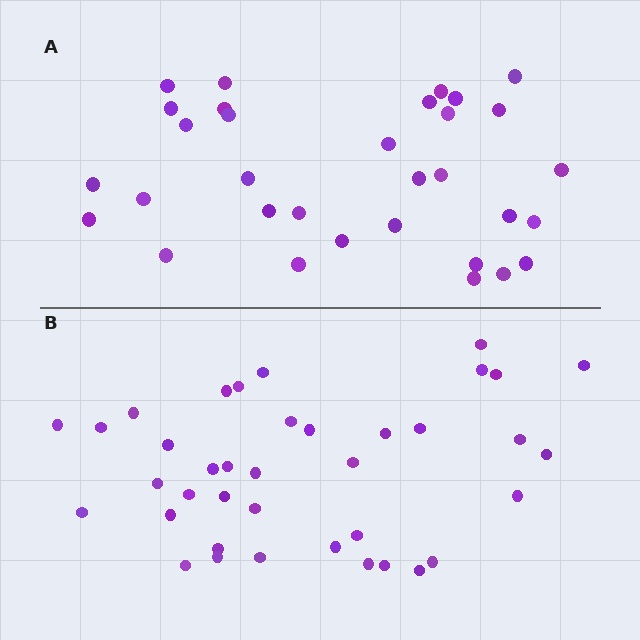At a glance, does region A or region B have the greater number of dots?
Region B (the bottom region) has more dots.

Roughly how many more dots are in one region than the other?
Region B has about 6 more dots than region A.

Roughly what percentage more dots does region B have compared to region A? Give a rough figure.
About 20% more.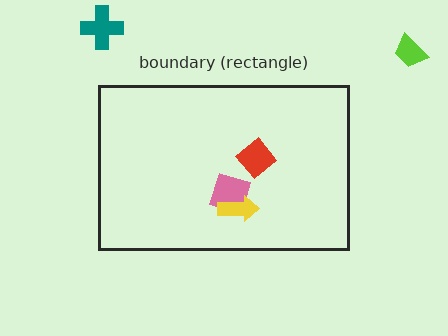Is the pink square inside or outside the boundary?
Inside.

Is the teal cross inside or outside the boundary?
Outside.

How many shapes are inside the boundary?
3 inside, 2 outside.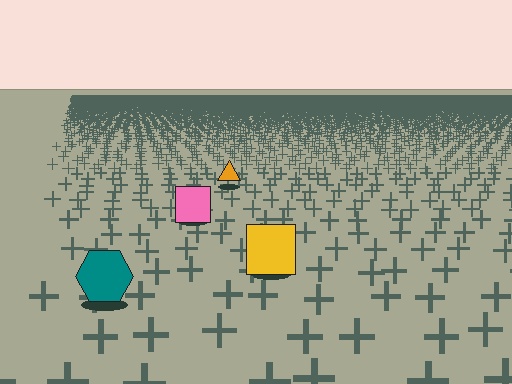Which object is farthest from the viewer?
The orange triangle is farthest from the viewer. It appears smaller and the ground texture around it is denser.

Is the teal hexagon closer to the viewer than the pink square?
Yes. The teal hexagon is closer — you can tell from the texture gradient: the ground texture is coarser near it.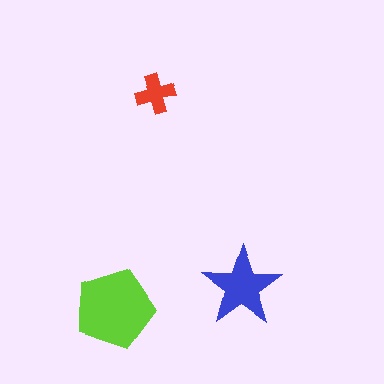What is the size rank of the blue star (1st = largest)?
2nd.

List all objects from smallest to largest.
The red cross, the blue star, the lime pentagon.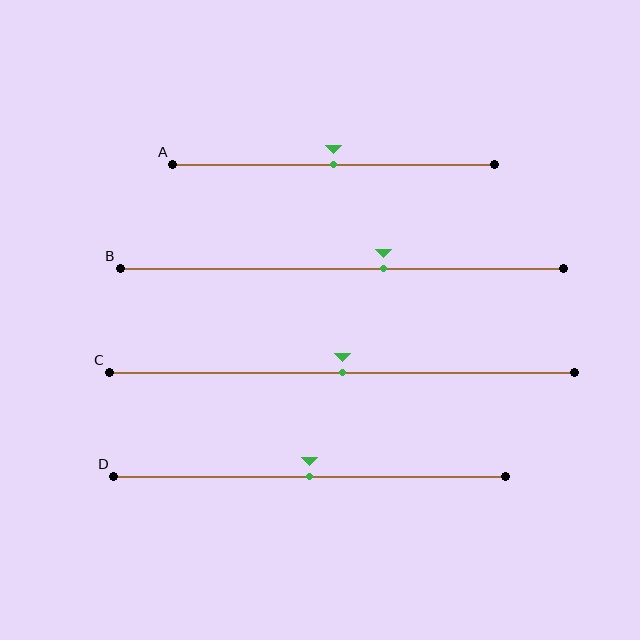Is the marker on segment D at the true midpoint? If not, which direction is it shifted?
Yes, the marker on segment D is at the true midpoint.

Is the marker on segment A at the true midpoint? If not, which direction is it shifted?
Yes, the marker on segment A is at the true midpoint.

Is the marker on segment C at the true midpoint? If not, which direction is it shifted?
Yes, the marker on segment C is at the true midpoint.